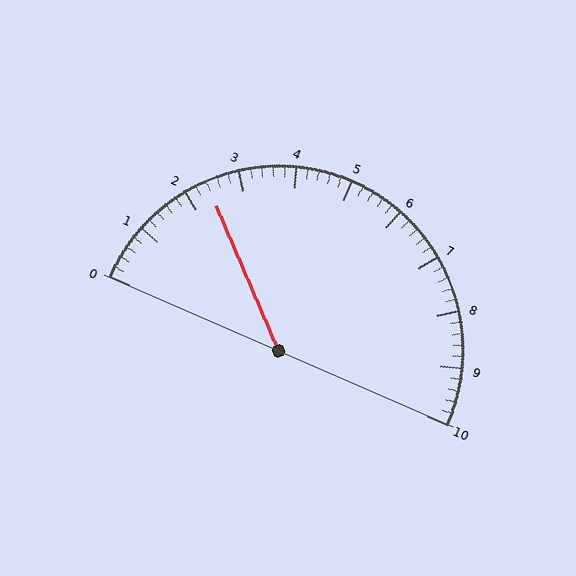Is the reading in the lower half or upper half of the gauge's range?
The reading is in the lower half of the range (0 to 10).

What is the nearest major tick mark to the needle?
The nearest major tick mark is 2.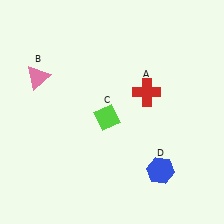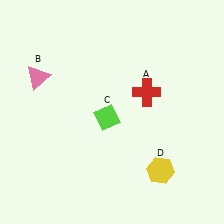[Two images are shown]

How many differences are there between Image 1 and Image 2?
There is 1 difference between the two images.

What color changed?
The hexagon (D) changed from blue in Image 1 to yellow in Image 2.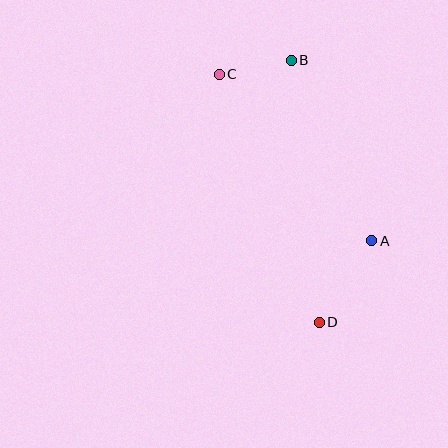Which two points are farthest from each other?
Points C and D are farthest from each other.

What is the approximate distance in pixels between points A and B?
The distance between A and B is approximately 197 pixels.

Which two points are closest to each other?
Points B and C are closest to each other.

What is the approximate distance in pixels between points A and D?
The distance between A and D is approximately 97 pixels.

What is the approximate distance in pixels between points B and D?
The distance between B and D is approximately 263 pixels.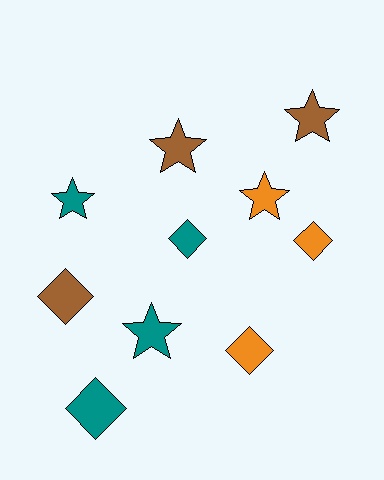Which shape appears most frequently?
Diamond, with 5 objects.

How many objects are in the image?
There are 10 objects.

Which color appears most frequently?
Teal, with 4 objects.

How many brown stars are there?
There are 2 brown stars.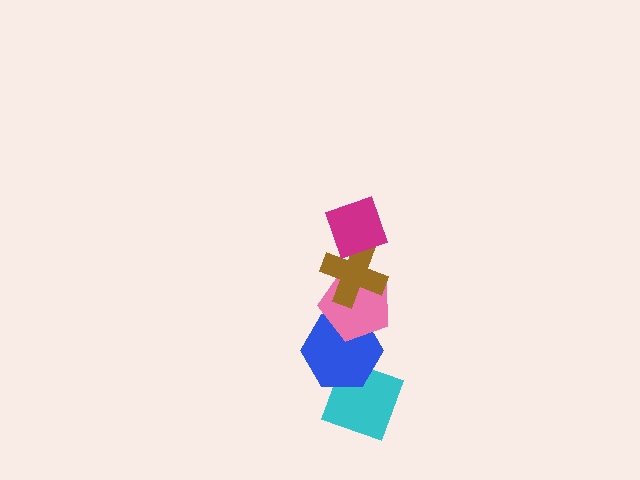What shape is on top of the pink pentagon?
The brown cross is on top of the pink pentagon.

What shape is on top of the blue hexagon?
The pink pentagon is on top of the blue hexagon.